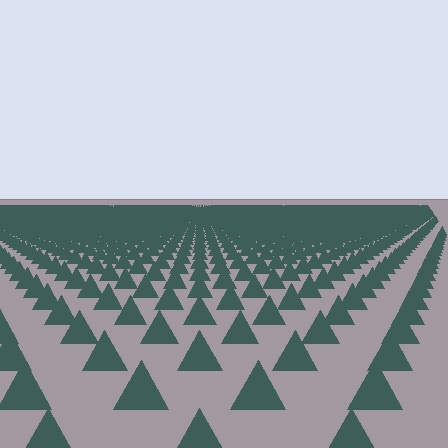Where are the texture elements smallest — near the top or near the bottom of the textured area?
Near the top.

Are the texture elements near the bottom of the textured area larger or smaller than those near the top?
Larger. Near the bottom, elements are closer to the viewer and appear at a bigger on-screen size.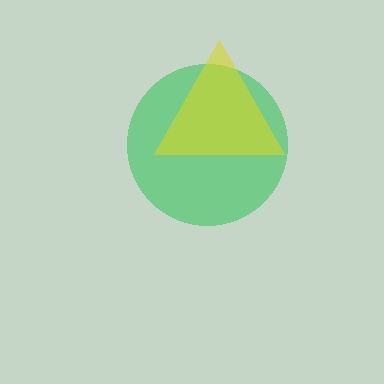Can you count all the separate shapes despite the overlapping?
Yes, there are 2 separate shapes.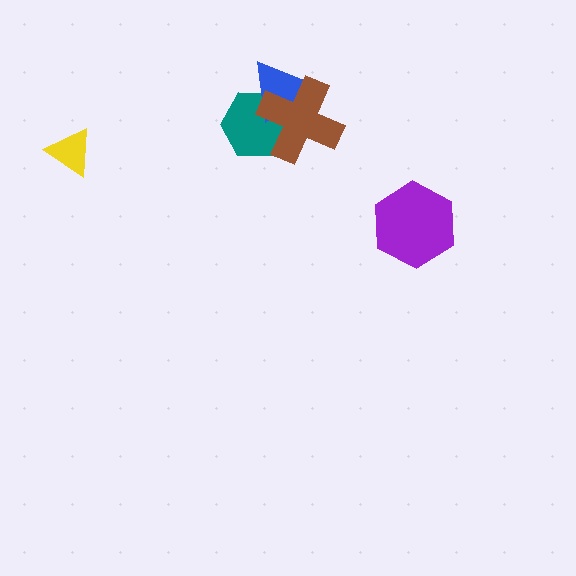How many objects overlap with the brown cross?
2 objects overlap with the brown cross.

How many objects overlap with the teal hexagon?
2 objects overlap with the teal hexagon.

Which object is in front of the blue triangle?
The brown cross is in front of the blue triangle.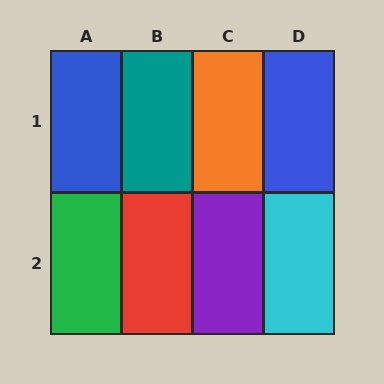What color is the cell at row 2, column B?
Red.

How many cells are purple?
1 cell is purple.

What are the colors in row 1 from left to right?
Blue, teal, orange, blue.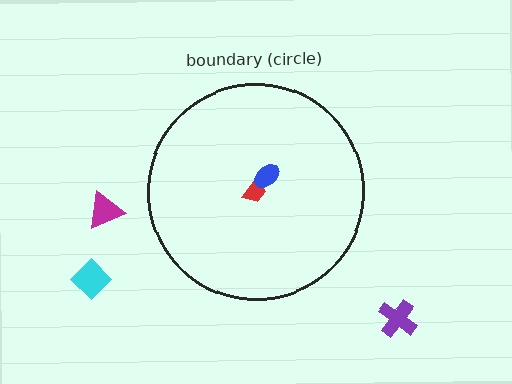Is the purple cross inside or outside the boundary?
Outside.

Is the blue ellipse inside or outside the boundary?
Inside.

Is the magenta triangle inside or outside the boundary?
Outside.